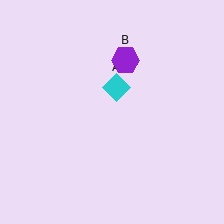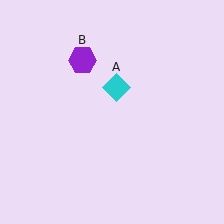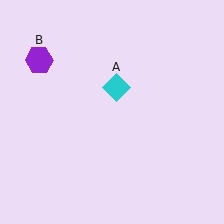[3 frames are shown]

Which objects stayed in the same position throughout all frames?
Cyan diamond (object A) remained stationary.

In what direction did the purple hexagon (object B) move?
The purple hexagon (object B) moved left.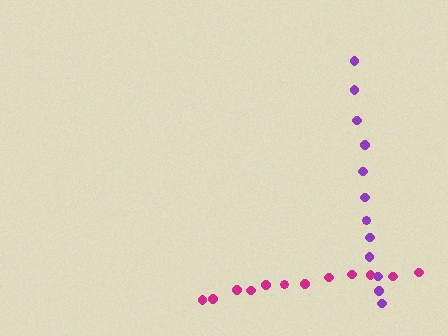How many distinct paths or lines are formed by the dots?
There are 2 distinct paths.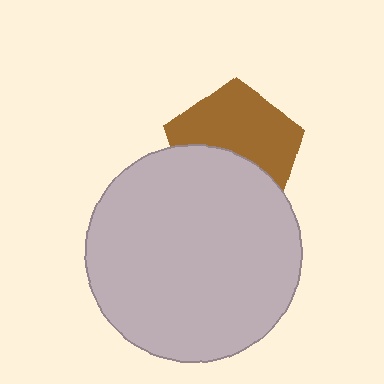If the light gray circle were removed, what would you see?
You would see the complete brown pentagon.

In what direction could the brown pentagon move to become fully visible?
The brown pentagon could move up. That would shift it out from behind the light gray circle entirely.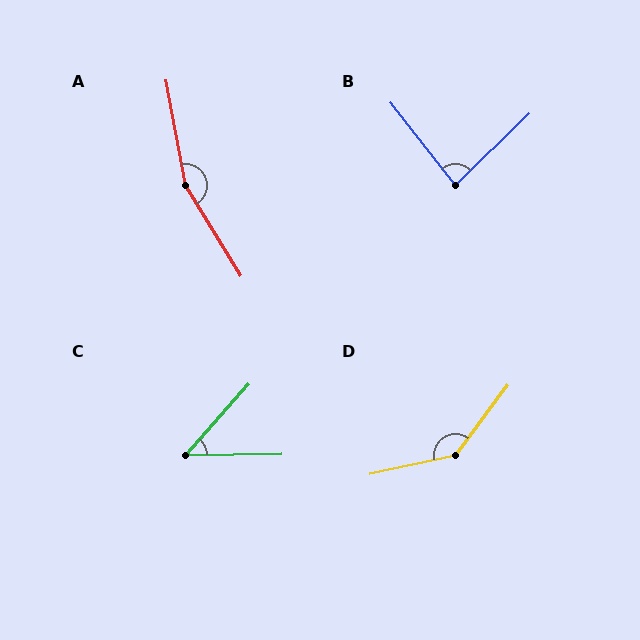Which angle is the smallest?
C, at approximately 48 degrees.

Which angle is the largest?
A, at approximately 159 degrees.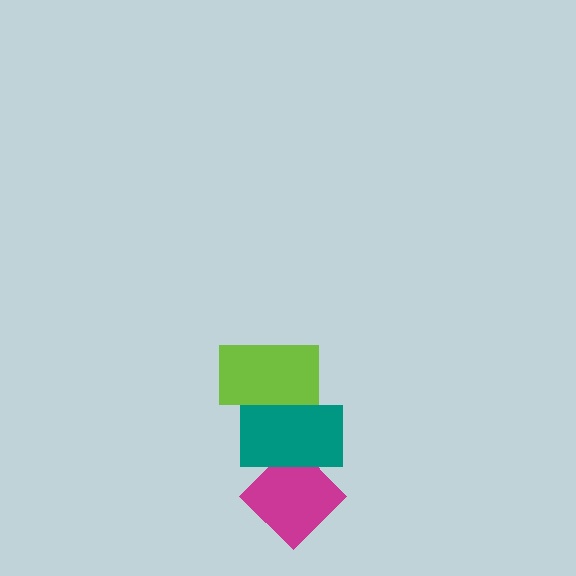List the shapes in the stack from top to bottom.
From top to bottom: the lime rectangle, the teal rectangle, the magenta diamond.